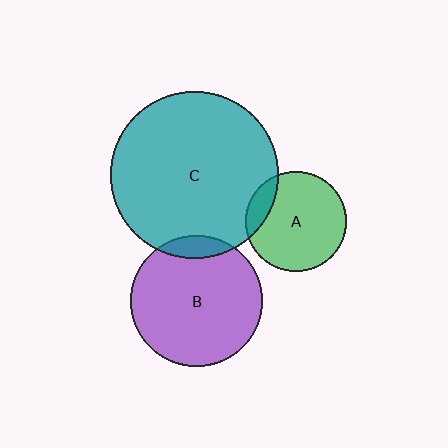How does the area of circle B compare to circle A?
Approximately 1.7 times.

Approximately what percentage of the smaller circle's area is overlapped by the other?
Approximately 15%.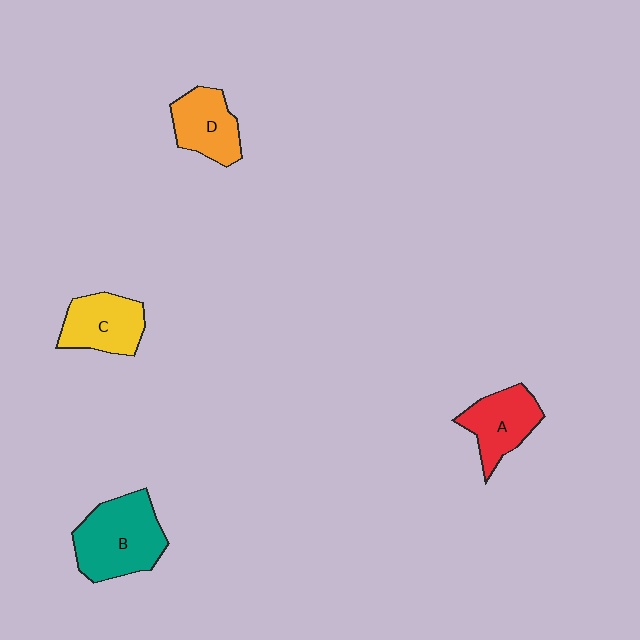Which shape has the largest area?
Shape B (teal).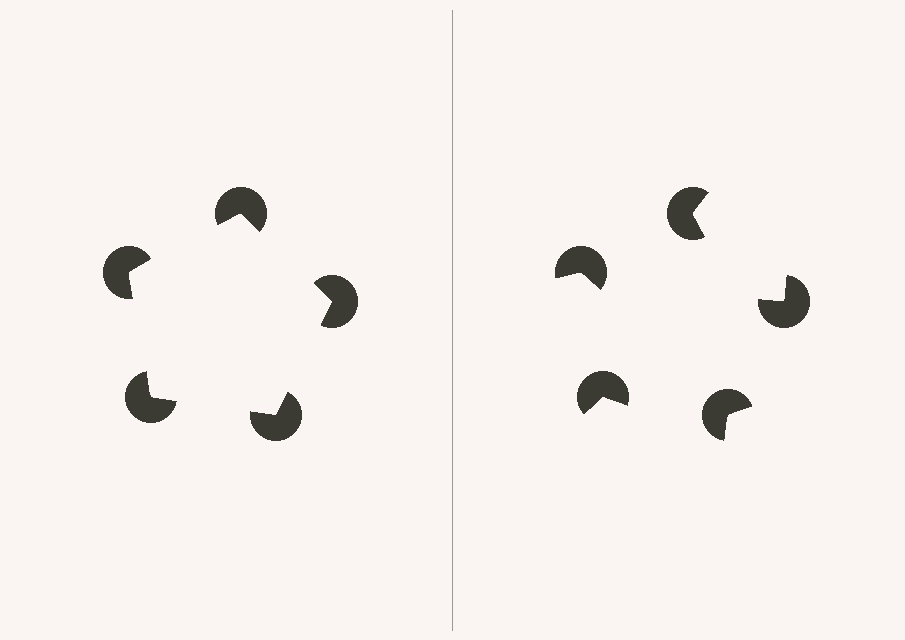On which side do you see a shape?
An illusory pentagon appears on the left side. On the right side the wedge cuts are rotated, so no coherent shape forms.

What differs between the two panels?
The pac-man discs are positioned identically on both sides; only the wedge orientations differ. On the left they align to a pentagon; on the right they are misaligned.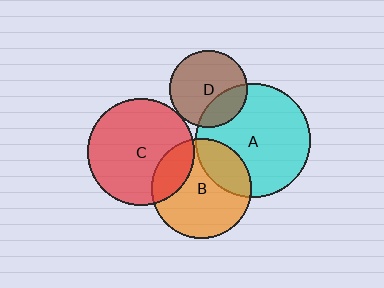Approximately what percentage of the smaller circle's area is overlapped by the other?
Approximately 25%.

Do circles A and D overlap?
Yes.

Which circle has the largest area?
Circle A (cyan).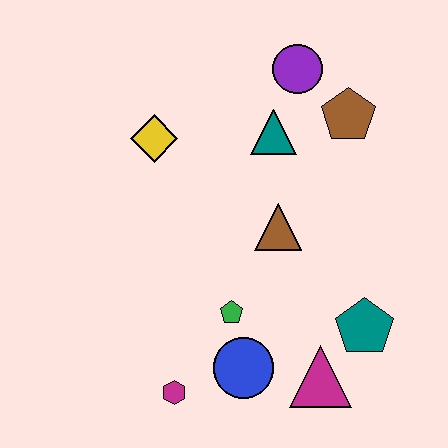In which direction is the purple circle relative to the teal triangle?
The purple circle is above the teal triangle.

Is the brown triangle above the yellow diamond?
No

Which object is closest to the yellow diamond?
The teal triangle is closest to the yellow diamond.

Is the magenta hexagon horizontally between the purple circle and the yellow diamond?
Yes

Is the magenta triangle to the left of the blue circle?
No